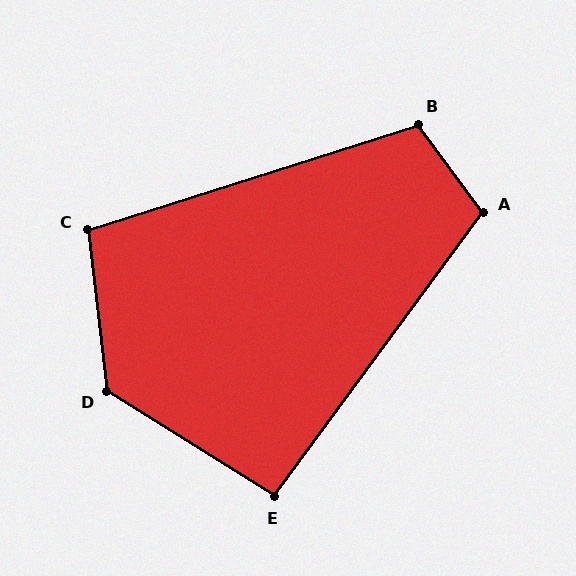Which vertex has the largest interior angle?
D, at approximately 129 degrees.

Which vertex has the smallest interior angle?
E, at approximately 94 degrees.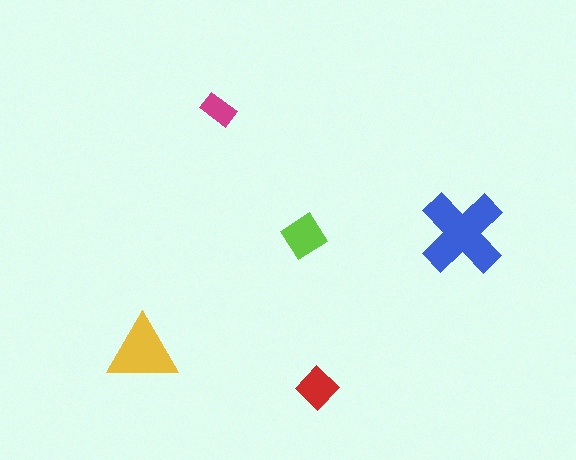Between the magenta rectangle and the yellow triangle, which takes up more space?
The yellow triangle.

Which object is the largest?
The blue cross.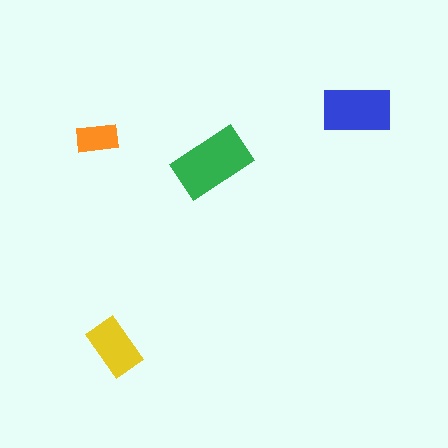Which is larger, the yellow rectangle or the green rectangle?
The green one.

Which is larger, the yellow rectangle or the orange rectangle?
The yellow one.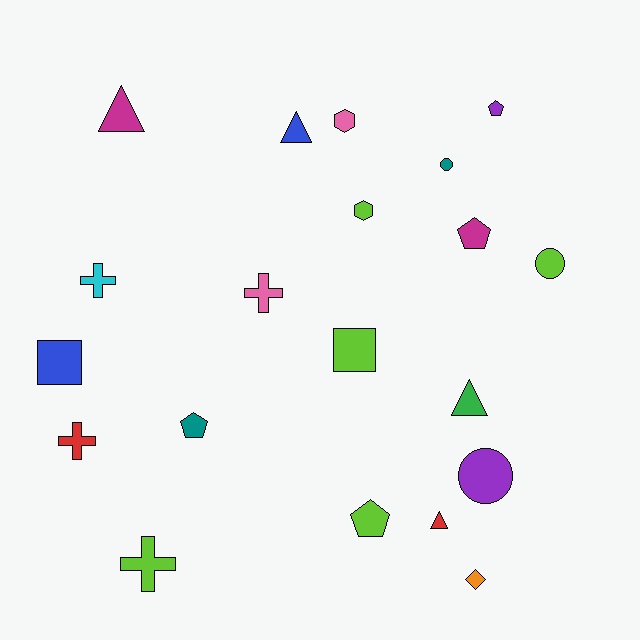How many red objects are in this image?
There are 2 red objects.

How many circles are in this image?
There are 3 circles.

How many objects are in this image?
There are 20 objects.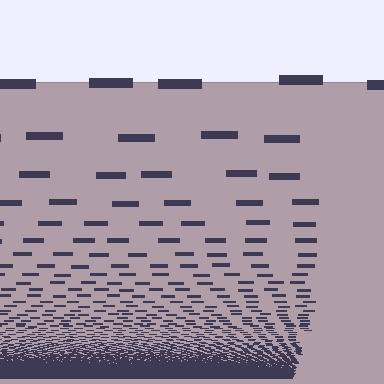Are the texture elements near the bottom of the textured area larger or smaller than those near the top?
Smaller. The gradient is inverted — elements near the bottom are smaller and denser.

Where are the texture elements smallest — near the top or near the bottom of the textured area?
Near the bottom.